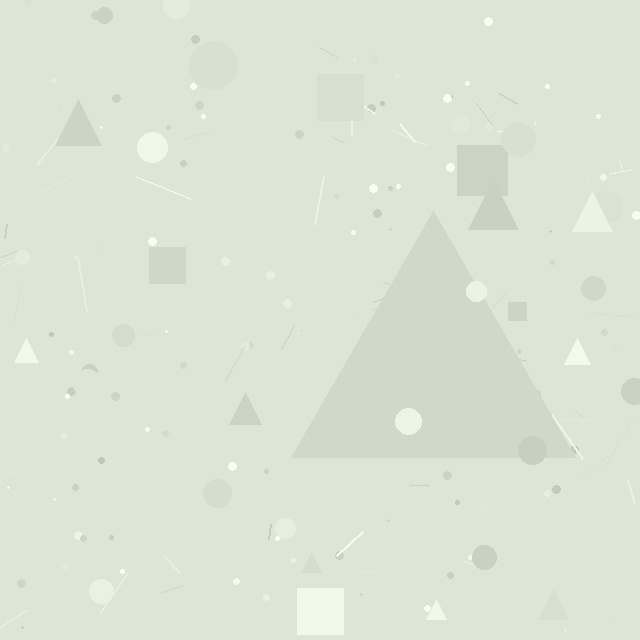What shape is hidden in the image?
A triangle is hidden in the image.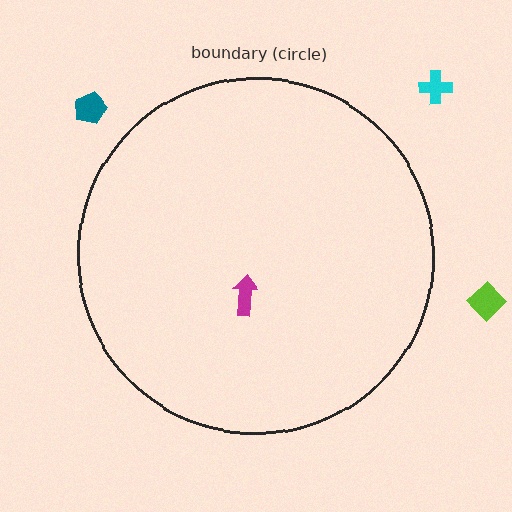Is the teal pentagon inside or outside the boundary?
Outside.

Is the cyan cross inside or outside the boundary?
Outside.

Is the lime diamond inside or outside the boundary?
Outside.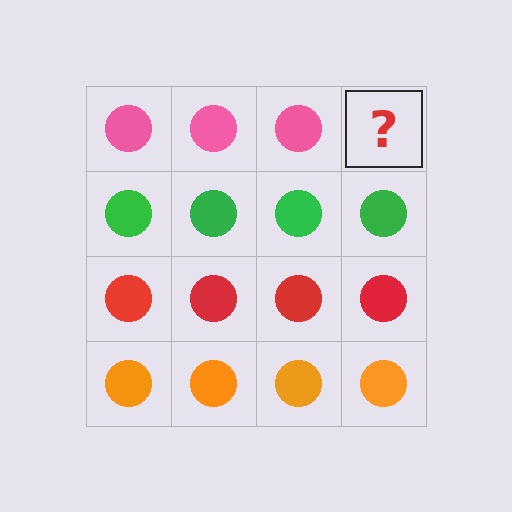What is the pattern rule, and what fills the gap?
The rule is that each row has a consistent color. The gap should be filled with a pink circle.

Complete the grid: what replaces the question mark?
The question mark should be replaced with a pink circle.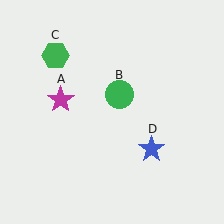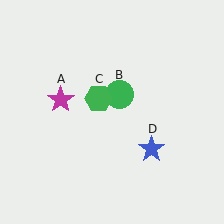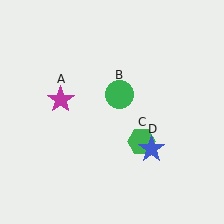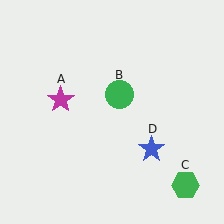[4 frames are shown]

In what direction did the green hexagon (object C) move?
The green hexagon (object C) moved down and to the right.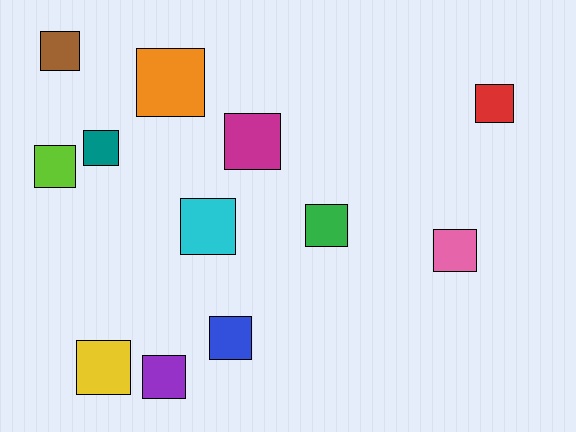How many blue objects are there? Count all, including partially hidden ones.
There is 1 blue object.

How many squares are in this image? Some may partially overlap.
There are 12 squares.